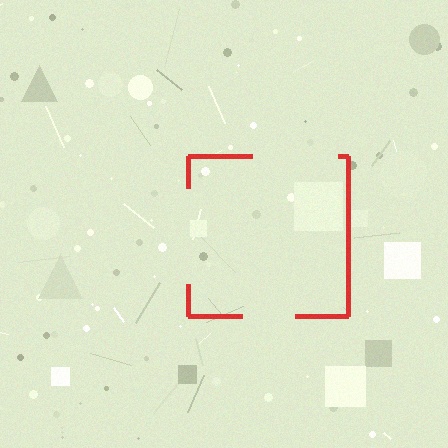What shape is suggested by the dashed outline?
The dashed outline suggests a square.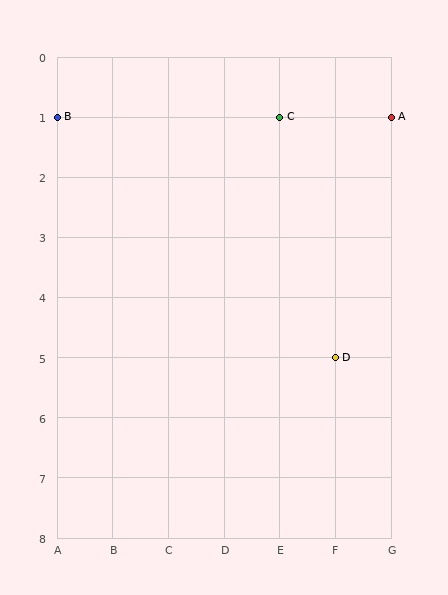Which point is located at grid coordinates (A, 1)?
Point B is at (A, 1).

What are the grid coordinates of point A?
Point A is at grid coordinates (G, 1).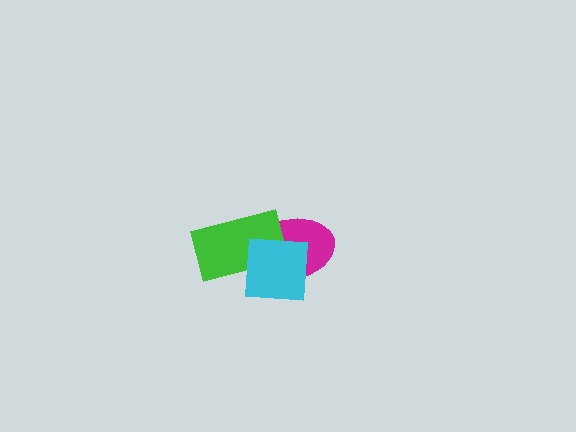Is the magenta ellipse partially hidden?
Yes, it is partially covered by another shape.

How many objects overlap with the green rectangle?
2 objects overlap with the green rectangle.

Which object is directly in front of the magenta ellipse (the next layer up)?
The green rectangle is directly in front of the magenta ellipse.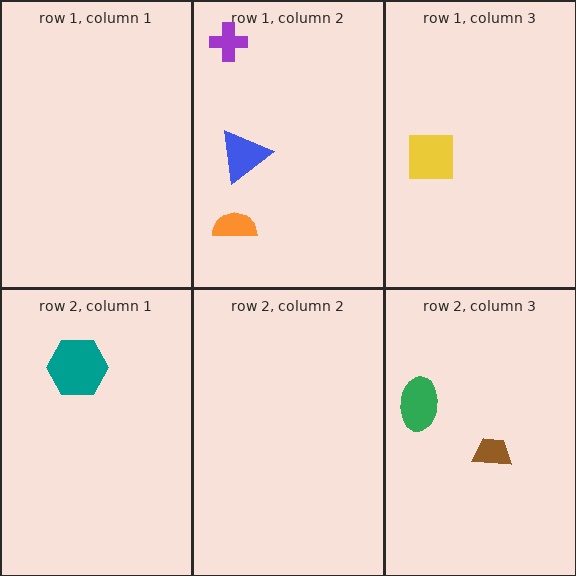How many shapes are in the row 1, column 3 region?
1.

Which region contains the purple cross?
The row 1, column 2 region.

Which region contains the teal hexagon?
The row 2, column 1 region.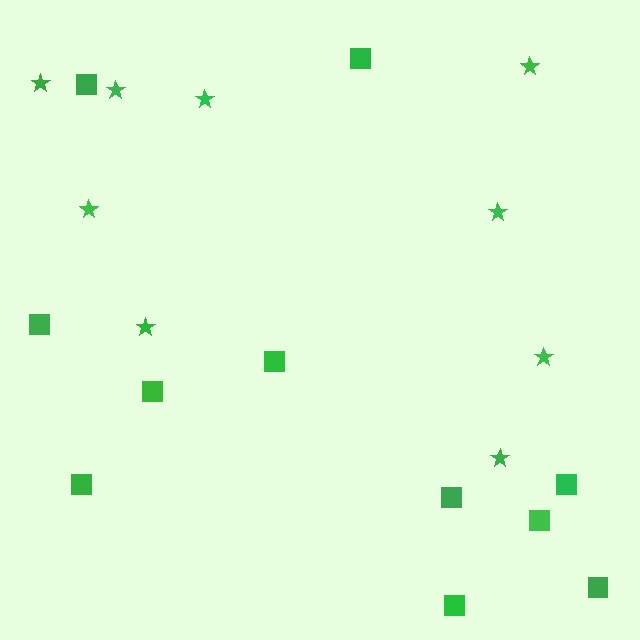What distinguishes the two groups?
There are 2 groups: one group of squares (11) and one group of stars (9).